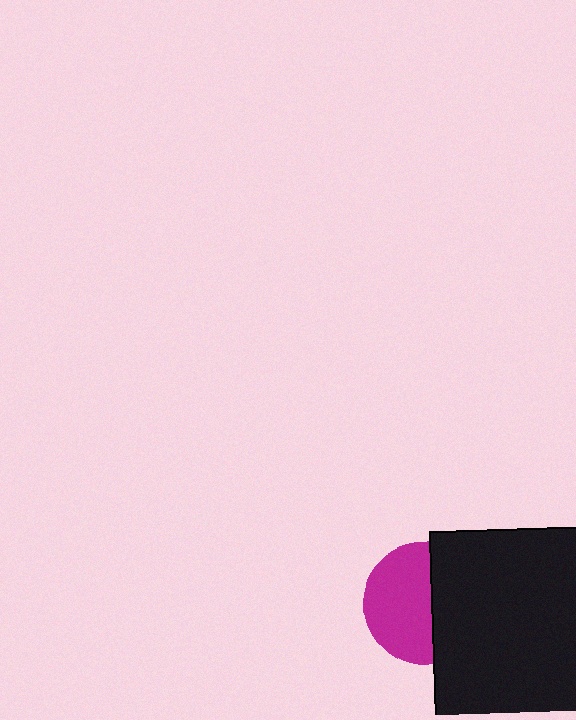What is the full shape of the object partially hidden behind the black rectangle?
The partially hidden object is a magenta circle.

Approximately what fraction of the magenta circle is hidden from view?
Roughly 42% of the magenta circle is hidden behind the black rectangle.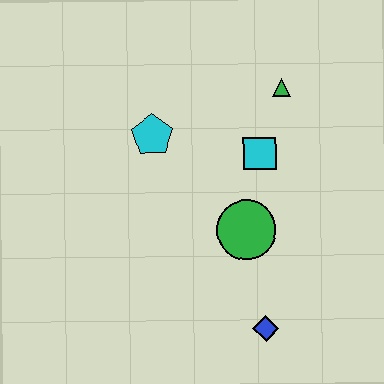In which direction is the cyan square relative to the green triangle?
The cyan square is below the green triangle.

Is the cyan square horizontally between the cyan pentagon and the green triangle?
Yes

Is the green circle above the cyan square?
No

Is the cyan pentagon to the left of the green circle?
Yes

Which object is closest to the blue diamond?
The green circle is closest to the blue diamond.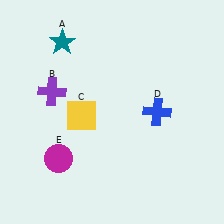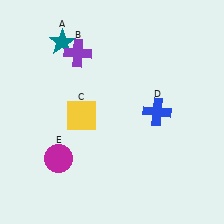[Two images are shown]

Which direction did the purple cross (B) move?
The purple cross (B) moved up.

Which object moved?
The purple cross (B) moved up.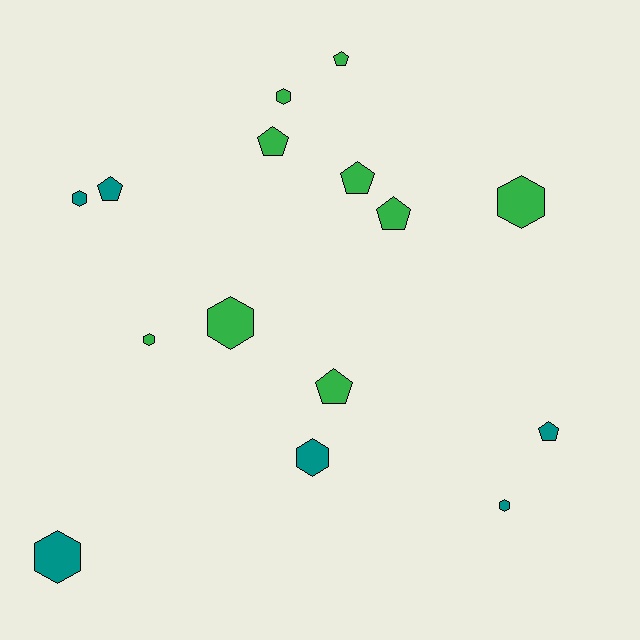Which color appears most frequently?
Green, with 9 objects.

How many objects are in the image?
There are 15 objects.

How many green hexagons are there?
There are 4 green hexagons.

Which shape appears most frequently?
Hexagon, with 8 objects.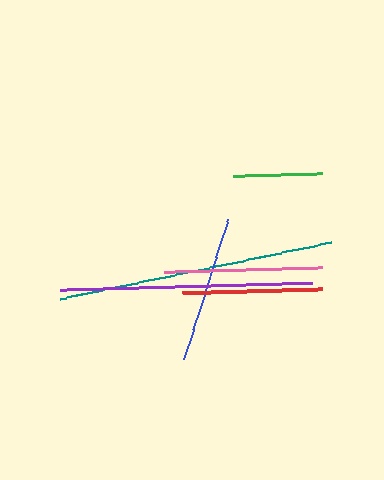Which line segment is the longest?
The teal line is the longest at approximately 278 pixels.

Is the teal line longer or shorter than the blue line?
The teal line is longer than the blue line.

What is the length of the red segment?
The red segment is approximately 140 pixels long.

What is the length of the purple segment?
The purple segment is approximately 251 pixels long.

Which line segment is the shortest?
The green line is the shortest at approximately 89 pixels.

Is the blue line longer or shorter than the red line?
The blue line is longer than the red line.